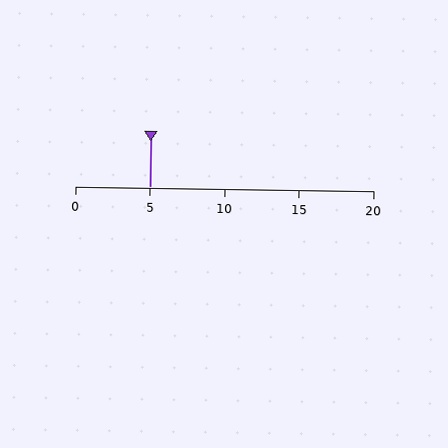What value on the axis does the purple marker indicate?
The marker indicates approximately 5.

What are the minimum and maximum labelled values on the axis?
The axis runs from 0 to 20.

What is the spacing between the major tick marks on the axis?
The major ticks are spaced 5 apart.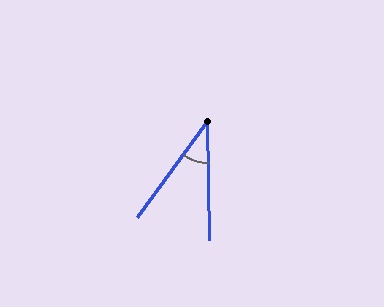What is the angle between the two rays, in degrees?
Approximately 37 degrees.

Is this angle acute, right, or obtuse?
It is acute.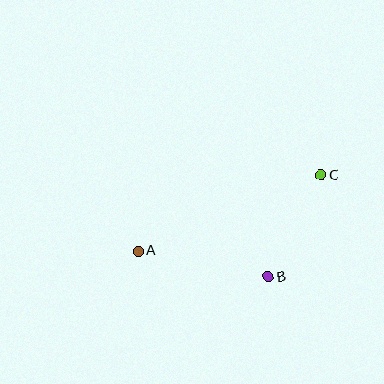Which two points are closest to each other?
Points B and C are closest to each other.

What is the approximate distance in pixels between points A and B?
The distance between A and B is approximately 133 pixels.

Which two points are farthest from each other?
Points A and C are farthest from each other.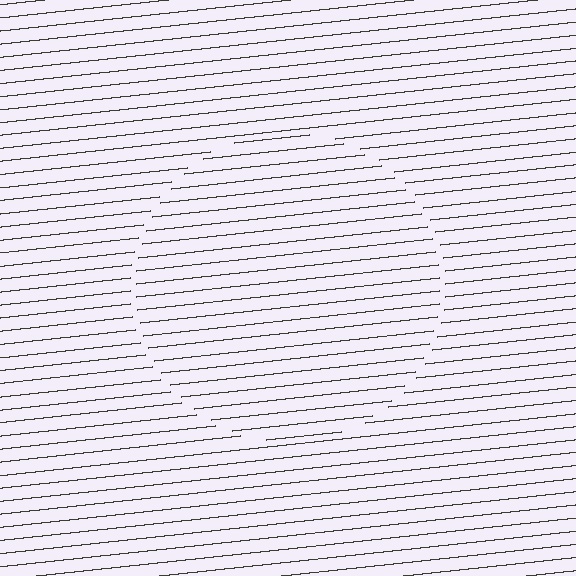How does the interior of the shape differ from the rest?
The interior of the shape contains the same grating, shifted by half a period — the contour is defined by the phase discontinuity where line-ends from the inner and outer gratings abut.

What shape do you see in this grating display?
An illusory circle. The interior of the shape contains the same grating, shifted by half a period — the contour is defined by the phase discontinuity where line-ends from the inner and outer gratings abut.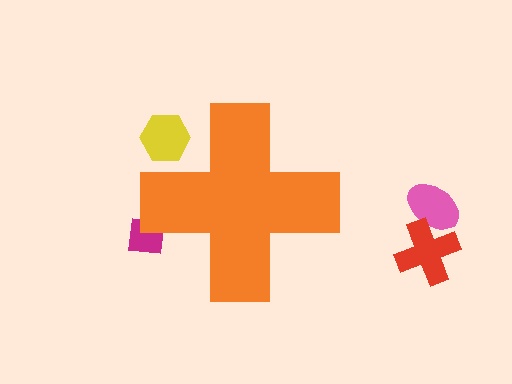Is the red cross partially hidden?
No, the red cross is fully visible.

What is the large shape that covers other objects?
An orange cross.